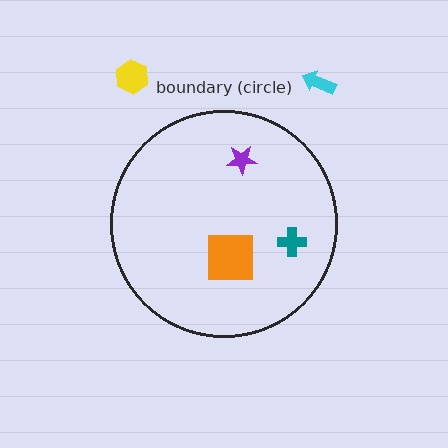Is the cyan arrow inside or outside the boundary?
Outside.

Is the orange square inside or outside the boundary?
Inside.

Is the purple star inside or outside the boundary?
Inside.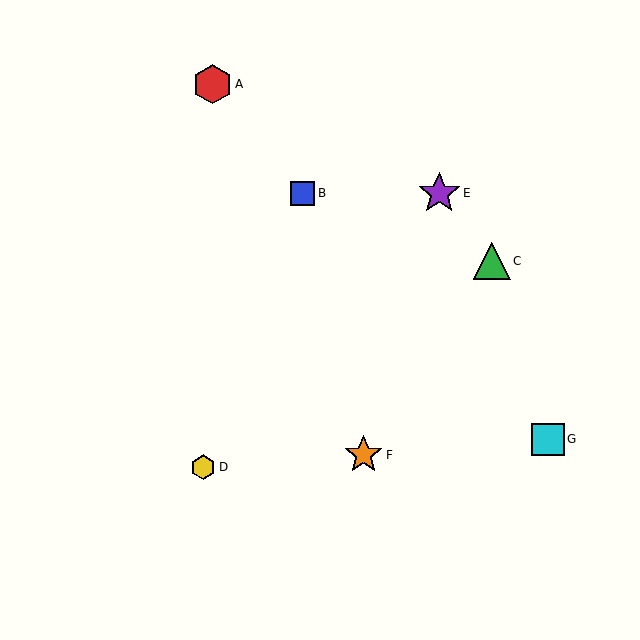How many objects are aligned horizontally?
2 objects (B, E) are aligned horizontally.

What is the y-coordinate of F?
Object F is at y≈455.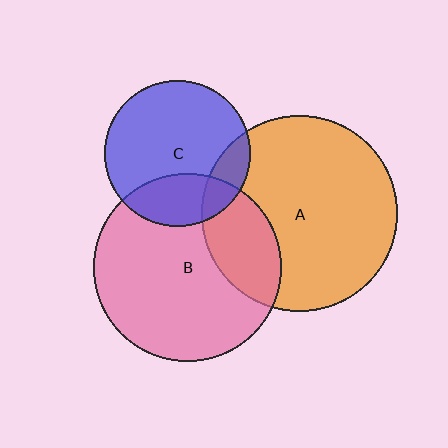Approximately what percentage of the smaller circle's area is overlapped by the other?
Approximately 15%.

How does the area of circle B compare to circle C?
Approximately 1.7 times.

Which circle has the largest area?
Circle A (orange).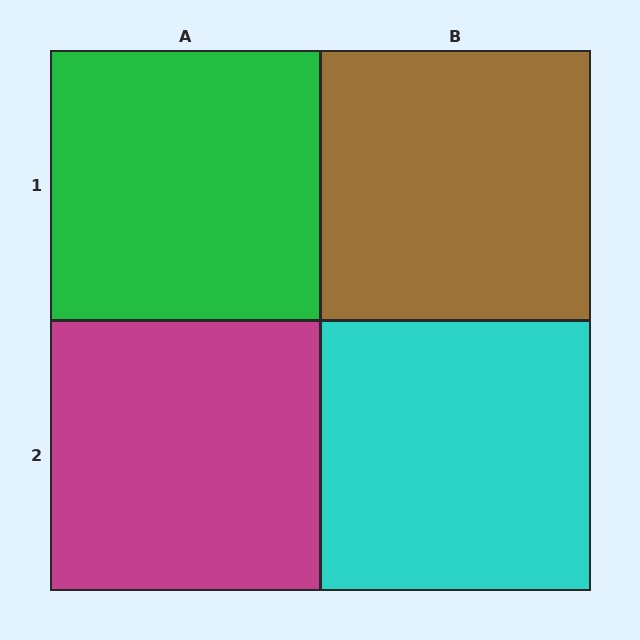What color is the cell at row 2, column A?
Magenta.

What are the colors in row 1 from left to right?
Green, brown.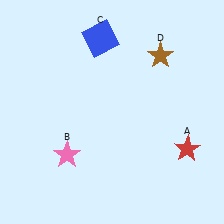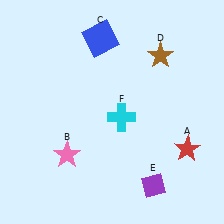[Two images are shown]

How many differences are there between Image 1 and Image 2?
There are 2 differences between the two images.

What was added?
A purple diamond (E), a cyan cross (F) were added in Image 2.